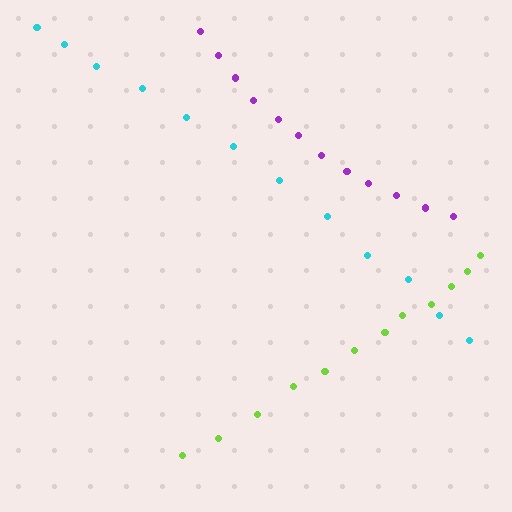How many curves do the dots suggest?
There are 3 distinct paths.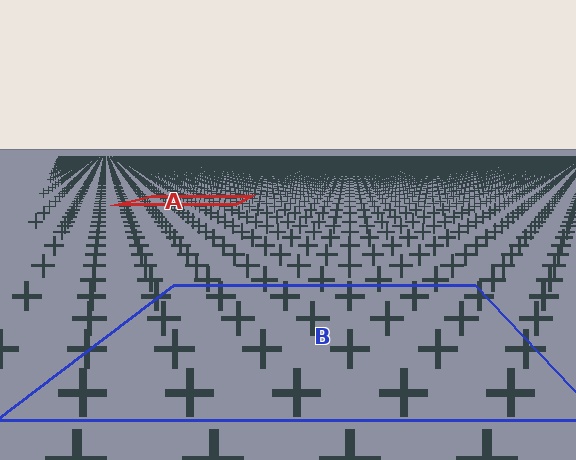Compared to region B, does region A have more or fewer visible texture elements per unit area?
Region A has more texture elements per unit area — they are packed more densely because it is farther away.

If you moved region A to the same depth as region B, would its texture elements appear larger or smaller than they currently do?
They would appear larger. At a closer depth, the same texture elements are projected at a bigger on-screen size.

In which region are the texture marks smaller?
The texture marks are smaller in region A, because it is farther away.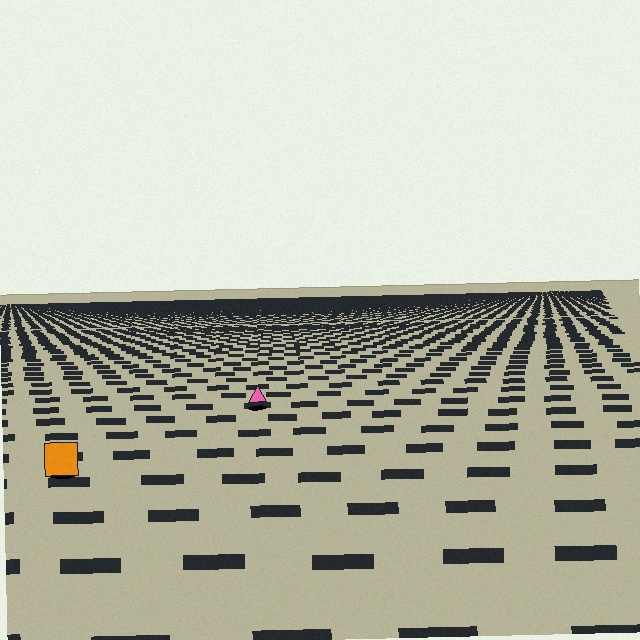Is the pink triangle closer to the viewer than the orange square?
No. The orange square is closer — you can tell from the texture gradient: the ground texture is coarser near it.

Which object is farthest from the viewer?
The pink triangle is farthest from the viewer. It appears smaller and the ground texture around it is denser.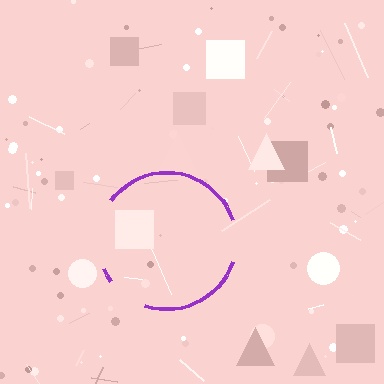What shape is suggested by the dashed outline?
The dashed outline suggests a circle.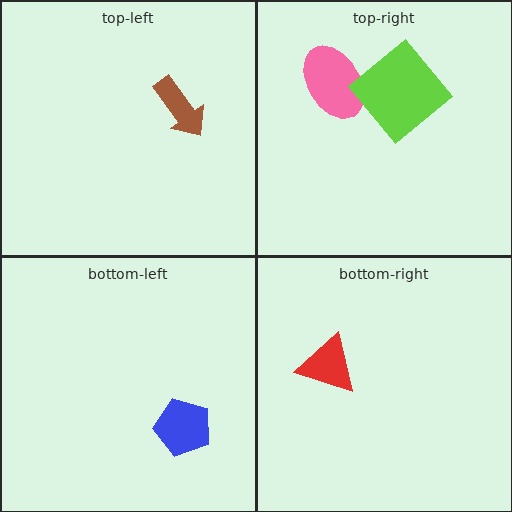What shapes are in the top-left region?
The brown arrow.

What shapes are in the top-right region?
The pink ellipse, the lime diamond.